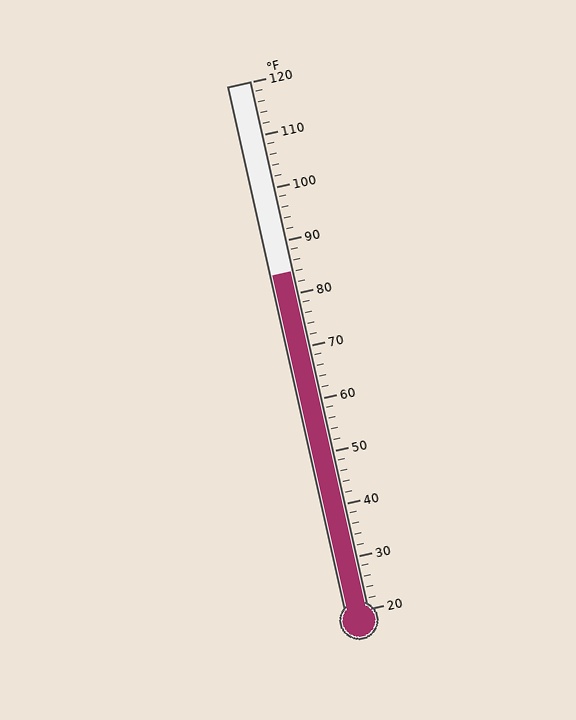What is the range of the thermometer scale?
The thermometer scale ranges from 20°F to 120°F.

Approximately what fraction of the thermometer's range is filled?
The thermometer is filled to approximately 65% of its range.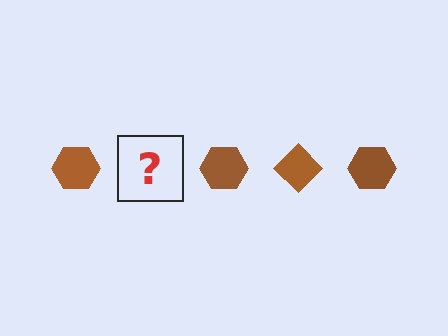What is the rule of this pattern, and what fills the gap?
The rule is that the pattern cycles through hexagon, diamond shapes in brown. The gap should be filled with a brown diamond.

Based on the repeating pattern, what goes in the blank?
The blank should be a brown diamond.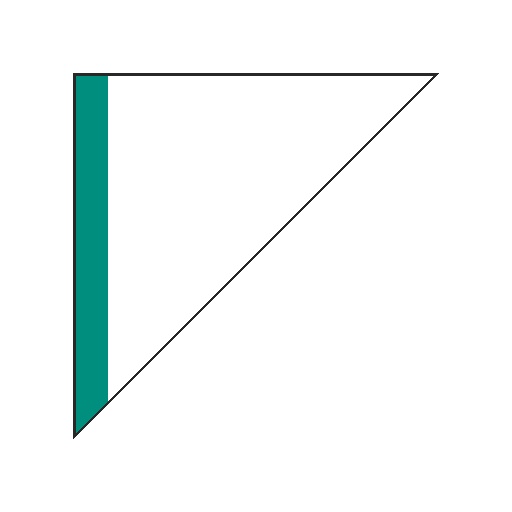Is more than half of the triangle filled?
No.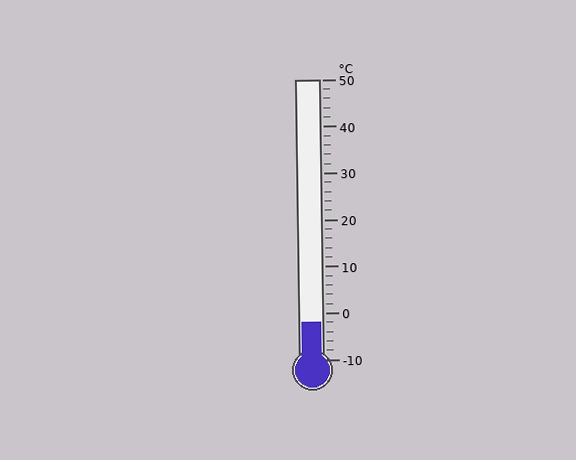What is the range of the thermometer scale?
The thermometer scale ranges from -10°C to 50°C.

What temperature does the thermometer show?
The thermometer shows approximately -2°C.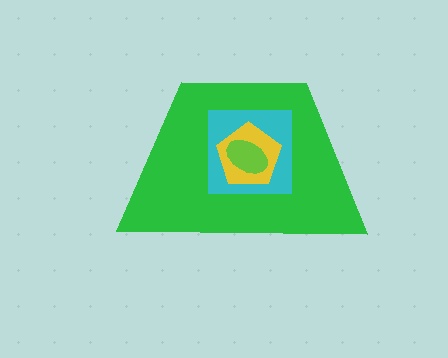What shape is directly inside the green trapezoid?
The cyan square.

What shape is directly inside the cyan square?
The yellow pentagon.